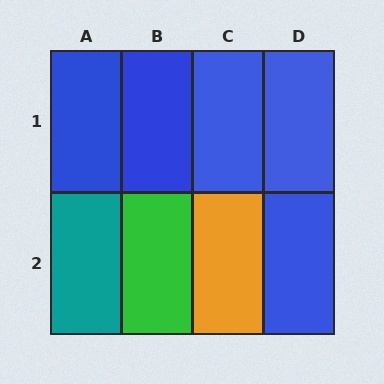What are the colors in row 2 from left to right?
Teal, green, orange, blue.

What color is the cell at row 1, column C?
Blue.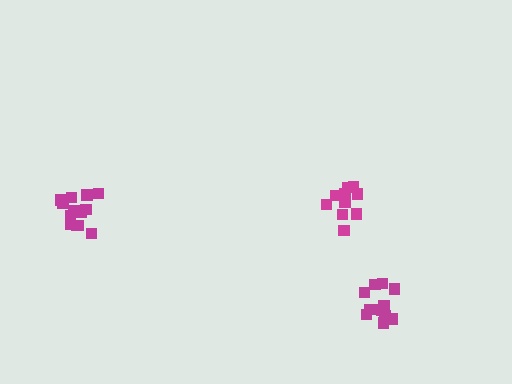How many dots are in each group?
Group 1: 15 dots, Group 2: 11 dots, Group 3: 11 dots (37 total).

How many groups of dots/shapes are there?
There are 3 groups.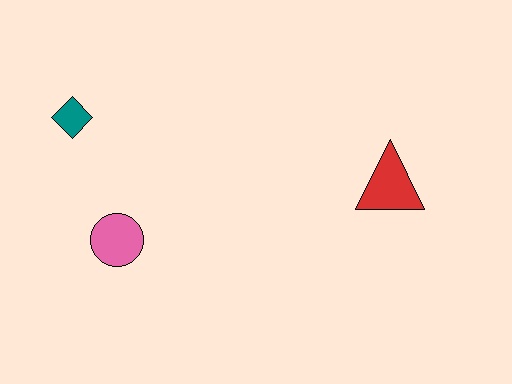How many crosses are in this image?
There are no crosses.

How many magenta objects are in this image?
There are no magenta objects.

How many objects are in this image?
There are 3 objects.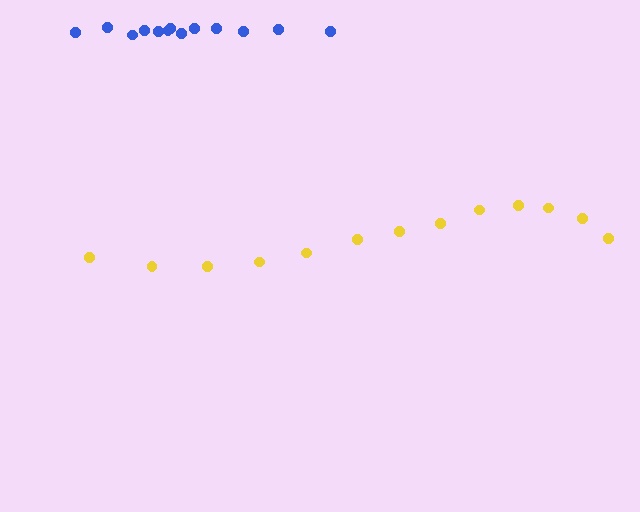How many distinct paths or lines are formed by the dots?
There are 2 distinct paths.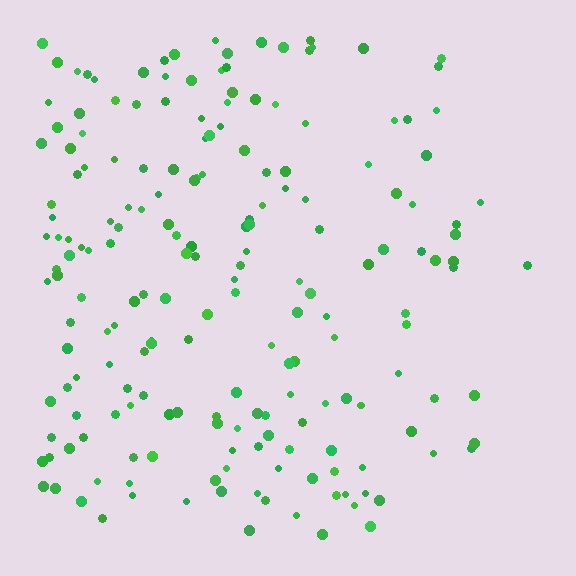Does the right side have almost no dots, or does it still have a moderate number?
Still a moderate number, just noticeably fewer than the left.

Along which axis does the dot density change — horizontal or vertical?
Horizontal.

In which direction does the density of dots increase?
From right to left, with the left side densest.